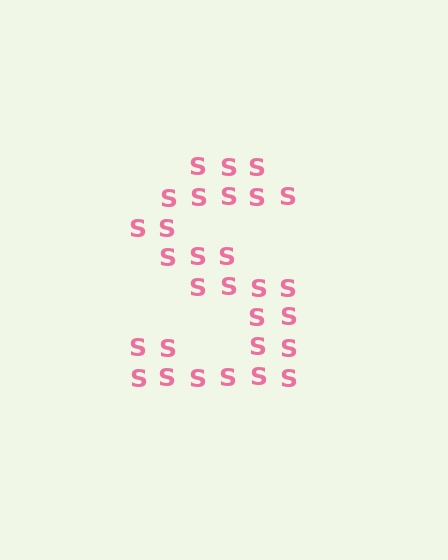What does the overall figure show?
The overall figure shows the letter S.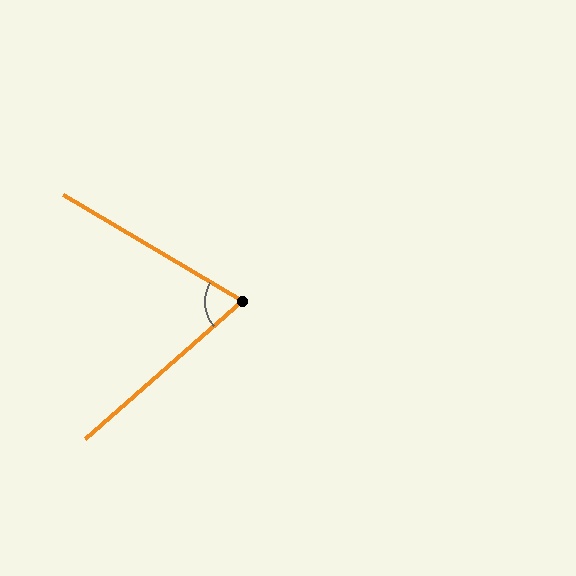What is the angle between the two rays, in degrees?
Approximately 72 degrees.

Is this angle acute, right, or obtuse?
It is acute.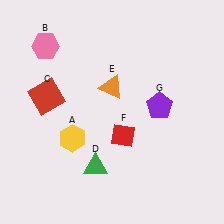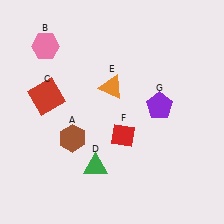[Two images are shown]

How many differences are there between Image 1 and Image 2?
There is 1 difference between the two images.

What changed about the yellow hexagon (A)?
In Image 1, A is yellow. In Image 2, it changed to brown.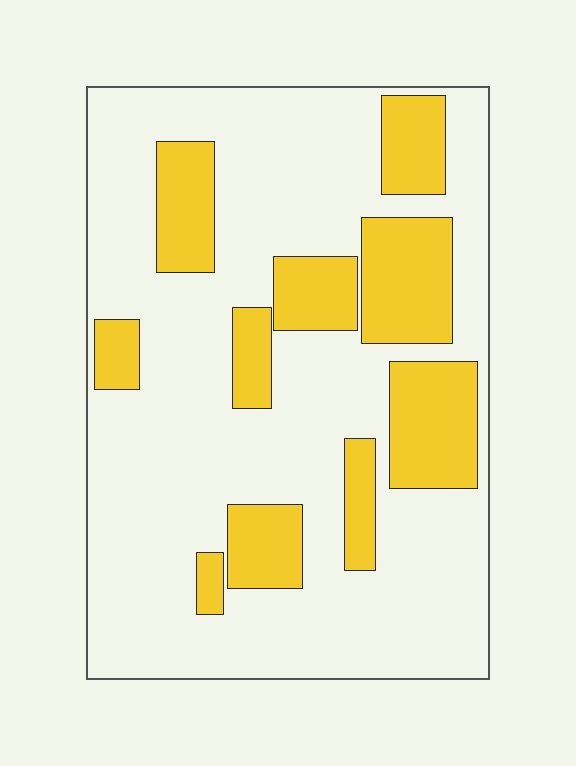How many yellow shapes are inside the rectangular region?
10.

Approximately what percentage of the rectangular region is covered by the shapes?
Approximately 25%.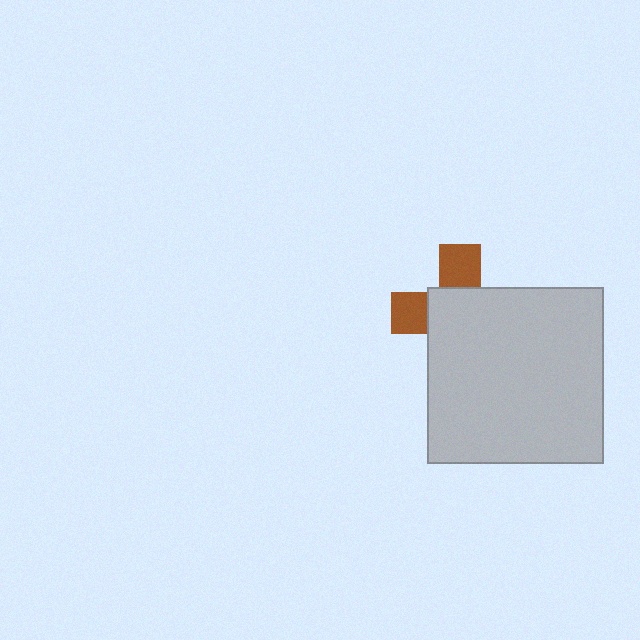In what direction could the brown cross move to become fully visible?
The brown cross could move toward the upper-left. That would shift it out from behind the light gray square entirely.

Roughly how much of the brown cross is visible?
A small part of it is visible (roughly 34%).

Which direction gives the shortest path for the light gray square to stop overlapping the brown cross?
Moving toward the lower-right gives the shortest separation.